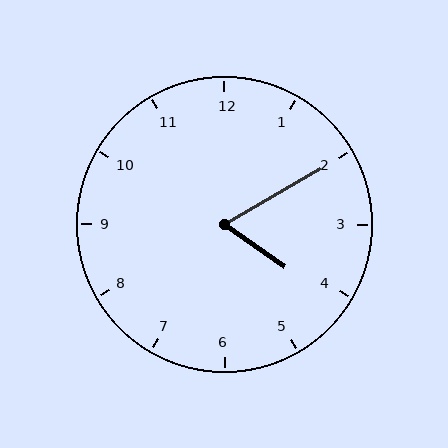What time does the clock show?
4:10.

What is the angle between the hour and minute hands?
Approximately 65 degrees.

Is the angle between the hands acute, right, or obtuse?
It is acute.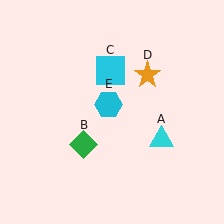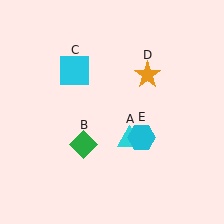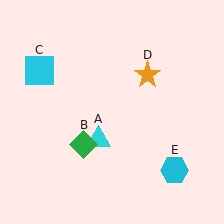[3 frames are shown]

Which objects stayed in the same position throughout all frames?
Green diamond (object B) and orange star (object D) remained stationary.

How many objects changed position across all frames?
3 objects changed position: cyan triangle (object A), cyan square (object C), cyan hexagon (object E).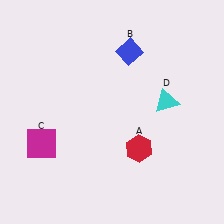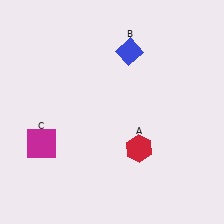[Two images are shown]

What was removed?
The cyan triangle (D) was removed in Image 2.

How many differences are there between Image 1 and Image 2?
There is 1 difference between the two images.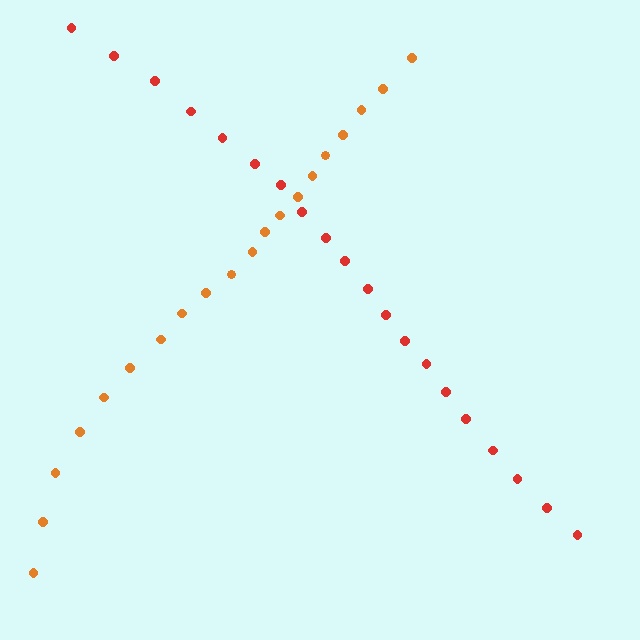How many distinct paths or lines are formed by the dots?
There are 2 distinct paths.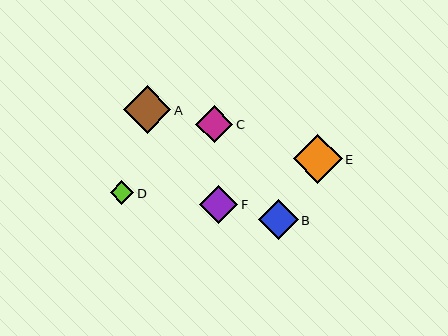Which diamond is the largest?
Diamond E is the largest with a size of approximately 49 pixels.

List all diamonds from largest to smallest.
From largest to smallest: E, A, B, F, C, D.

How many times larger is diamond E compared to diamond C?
Diamond E is approximately 1.3 times the size of diamond C.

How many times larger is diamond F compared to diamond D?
Diamond F is approximately 1.6 times the size of diamond D.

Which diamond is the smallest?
Diamond D is the smallest with a size of approximately 24 pixels.